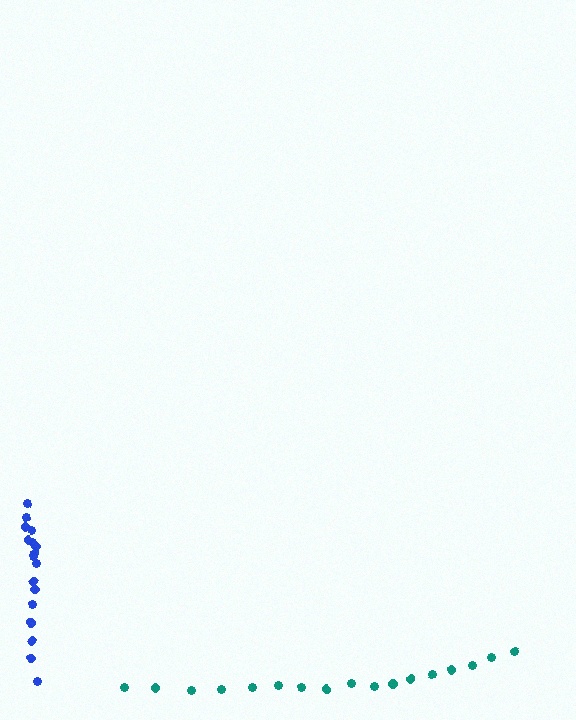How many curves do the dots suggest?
There are 2 distinct paths.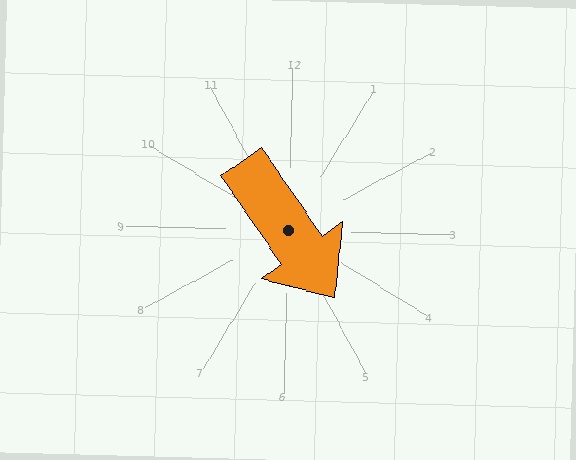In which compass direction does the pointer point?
Southeast.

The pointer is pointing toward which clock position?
Roughly 5 o'clock.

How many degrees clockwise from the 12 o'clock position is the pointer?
Approximately 144 degrees.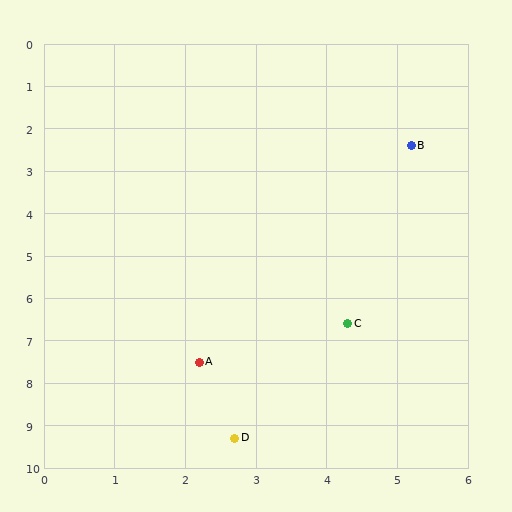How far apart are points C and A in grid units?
Points C and A are about 2.3 grid units apart.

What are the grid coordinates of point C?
Point C is at approximately (4.3, 6.6).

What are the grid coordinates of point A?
Point A is at approximately (2.2, 7.5).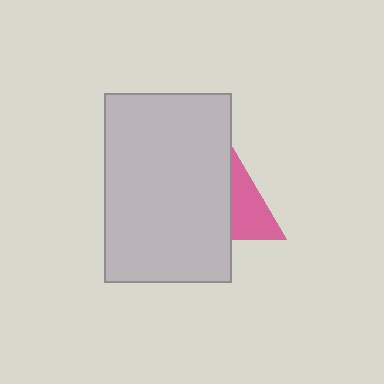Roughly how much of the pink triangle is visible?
About half of it is visible (roughly 52%).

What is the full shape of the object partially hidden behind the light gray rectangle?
The partially hidden object is a pink triangle.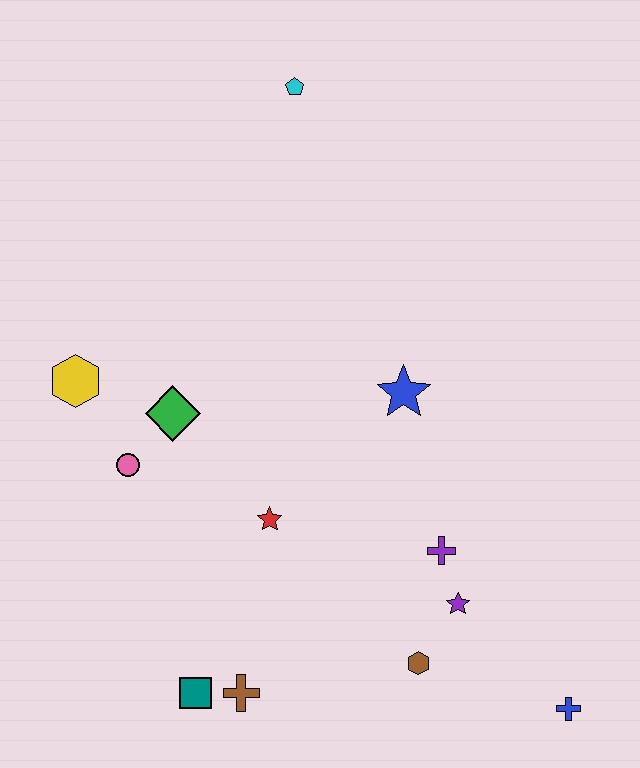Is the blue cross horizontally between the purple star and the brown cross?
No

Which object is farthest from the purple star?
The cyan pentagon is farthest from the purple star.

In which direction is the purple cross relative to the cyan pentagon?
The purple cross is below the cyan pentagon.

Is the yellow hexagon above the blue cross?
Yes